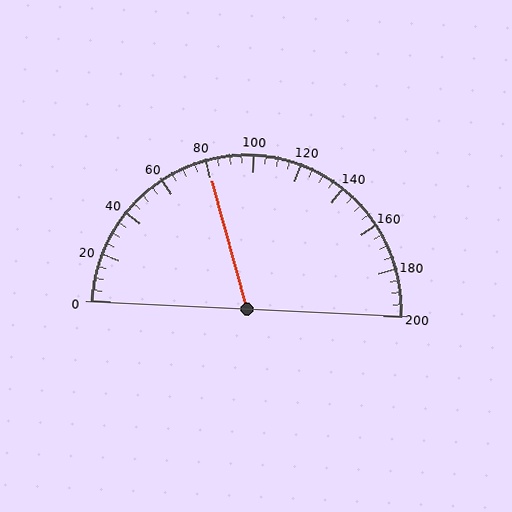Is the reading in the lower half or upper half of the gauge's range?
The reading is in the lower half of the range (0 to 200).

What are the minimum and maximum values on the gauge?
The gauge ranges from 0 to 200.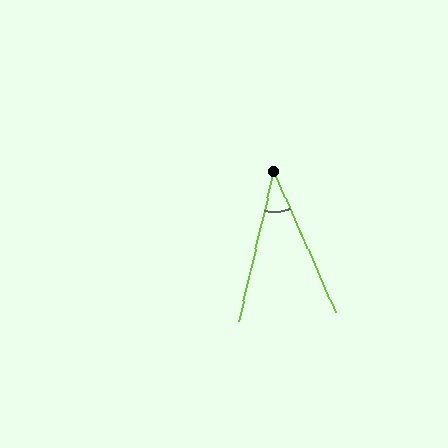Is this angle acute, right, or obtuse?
It is acute.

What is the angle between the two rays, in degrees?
Approximately 37 degrees.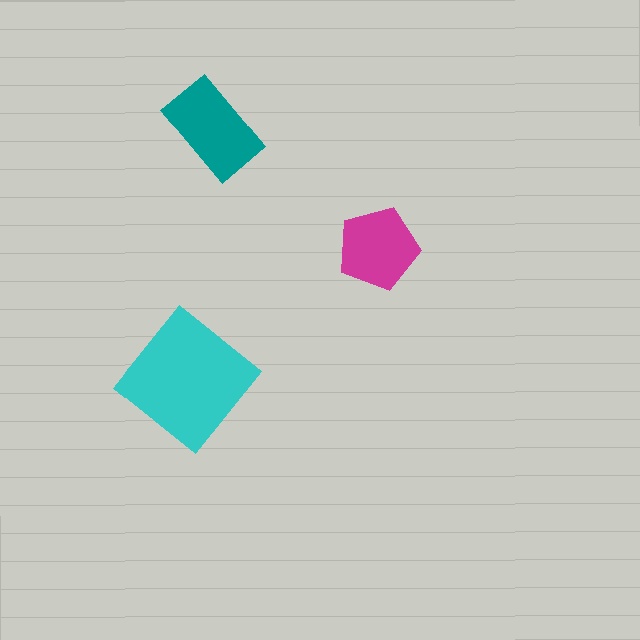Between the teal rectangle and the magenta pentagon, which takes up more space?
The teal rectangle.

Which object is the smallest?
The magenta pentagon.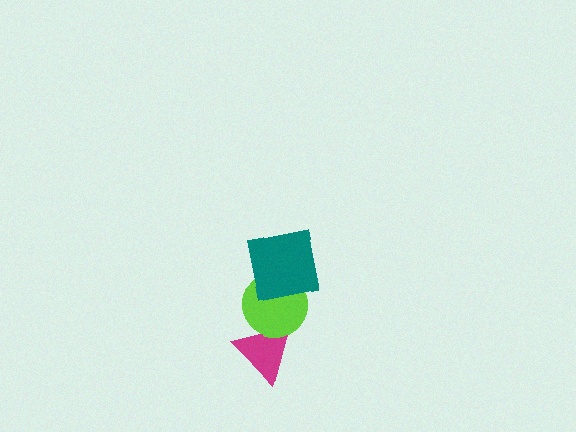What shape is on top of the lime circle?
The teal square is on top of the lime circle.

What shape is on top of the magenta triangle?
The lime circle is on top of the magenta triangle.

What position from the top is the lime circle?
The lime circle is 2nd from the top.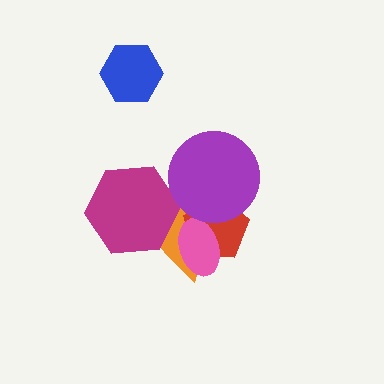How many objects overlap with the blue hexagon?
0 objects overlap with the blue hexagon.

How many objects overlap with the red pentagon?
3 objects overlap with the red pentagon.